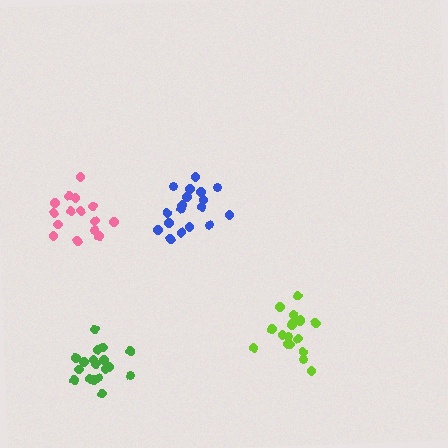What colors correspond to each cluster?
The clusters are colored: green, pink, lime, blue.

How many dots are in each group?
Group 1: 18 dots, Group 2: 15 dots, Group 3: 18 dots, Group 4: 18 dots (69 total).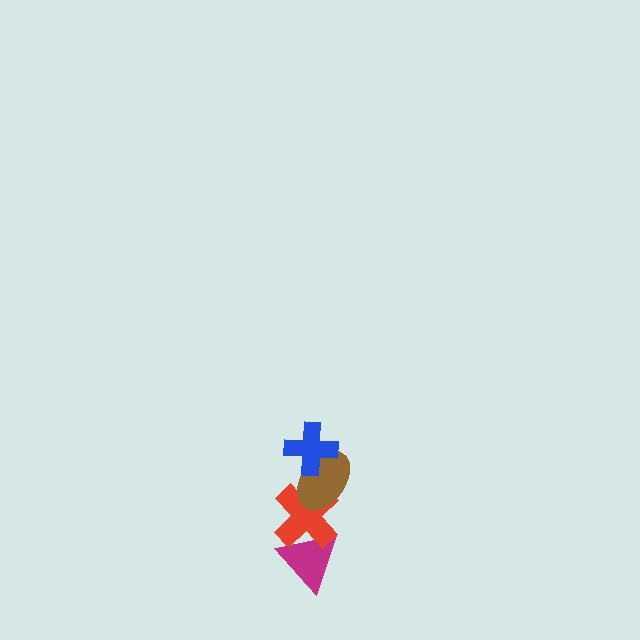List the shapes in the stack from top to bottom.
From top to bottom: the blue cross, the brown ellipse, the red cross, the magenta triangle.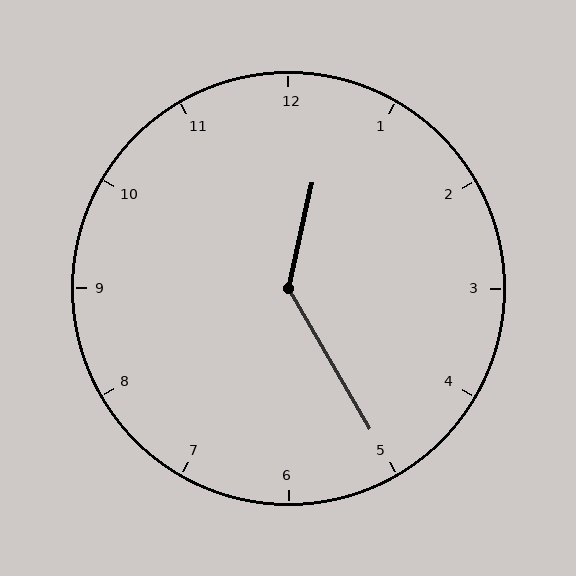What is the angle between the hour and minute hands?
Approximately 138 degrees.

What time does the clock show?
12:25.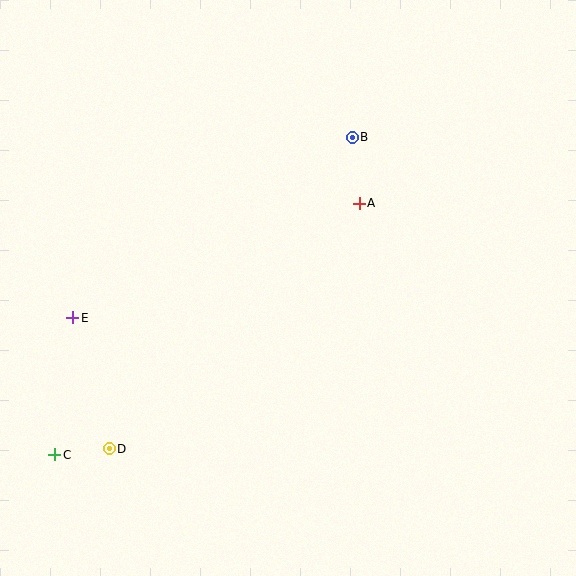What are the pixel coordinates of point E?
Point E is at (73, 318).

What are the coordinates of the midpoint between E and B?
The midpoint between E and B is at (213, 228).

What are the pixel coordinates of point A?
Point A is at (359, 203).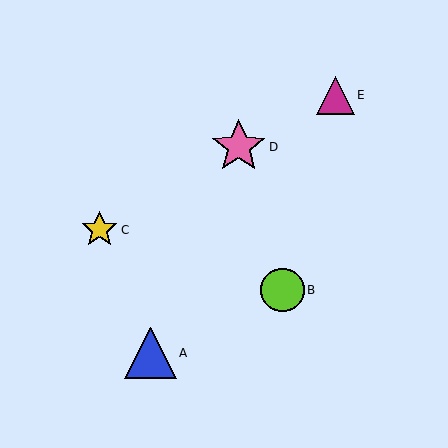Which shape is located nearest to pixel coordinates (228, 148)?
The pink star (labeled D) at (239, 147) is nearest to that location.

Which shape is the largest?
The pink star (labeled D) is the largest.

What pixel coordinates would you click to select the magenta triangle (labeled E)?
Click at (335, 95) to select the magenta triangle E.